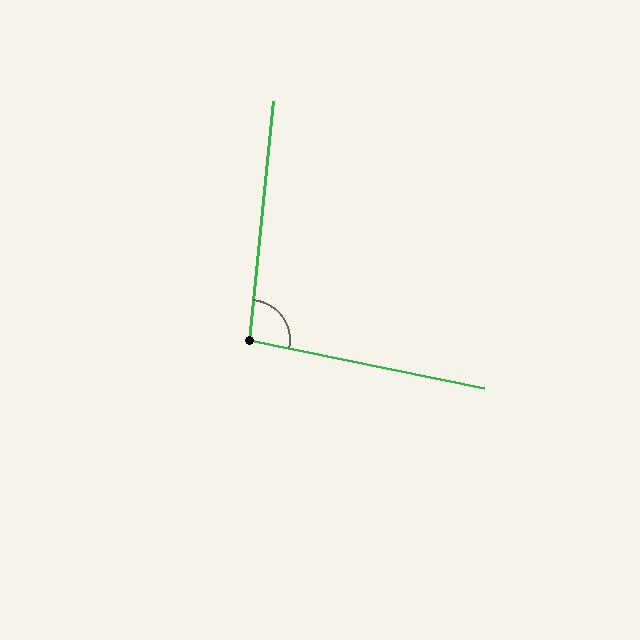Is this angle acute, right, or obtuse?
It is obtuse.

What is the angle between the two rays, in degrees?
Approximately 96 degrees.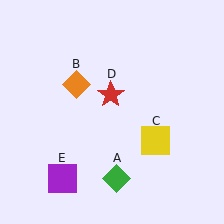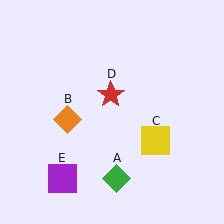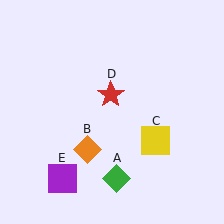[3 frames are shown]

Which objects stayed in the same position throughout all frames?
Green diamond (object A) and yellow square (object C) and red star (object D) and purple square (object E) remained stationary.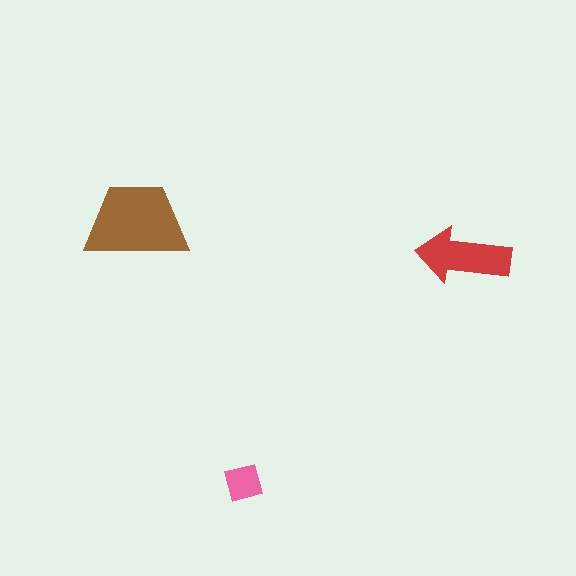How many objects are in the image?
There are 3 objects in the image.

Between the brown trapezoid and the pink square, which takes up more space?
The brown trapezoid.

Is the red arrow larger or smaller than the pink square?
Larger.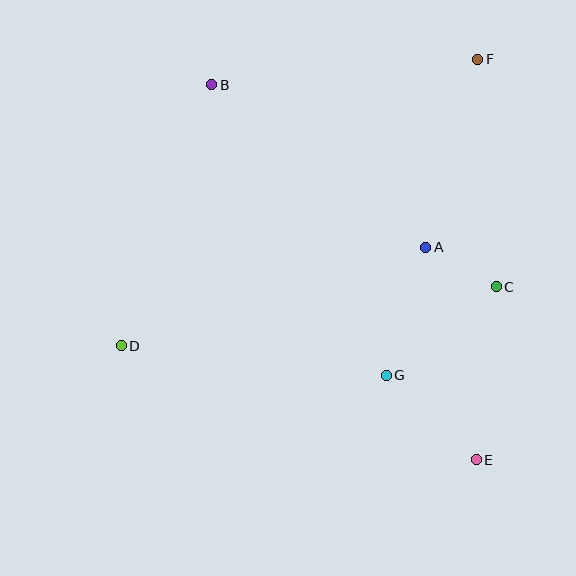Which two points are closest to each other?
Points A and C are closest to each other.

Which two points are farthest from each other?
Points B and E are farthest from each other.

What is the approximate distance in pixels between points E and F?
The distance between E and F is approximately 400 pixels.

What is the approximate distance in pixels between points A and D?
The distance between A and D is approximately 320 pixels.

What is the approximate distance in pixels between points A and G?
The distance between A and G is approximately 134 pixels.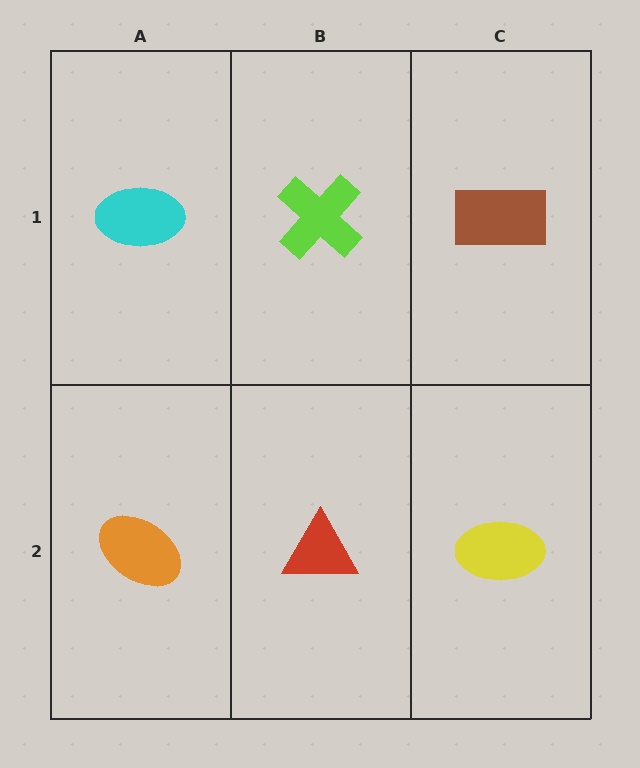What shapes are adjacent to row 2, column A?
A cyan ellipse (row 1, column A), a red triangle (row 2, column B).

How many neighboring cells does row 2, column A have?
2.